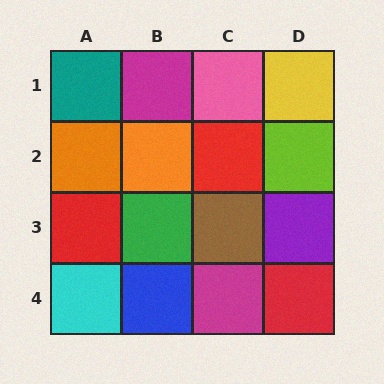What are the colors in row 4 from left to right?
Cyan, blue, magenta, red.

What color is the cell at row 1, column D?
Yellow.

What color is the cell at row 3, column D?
Purple.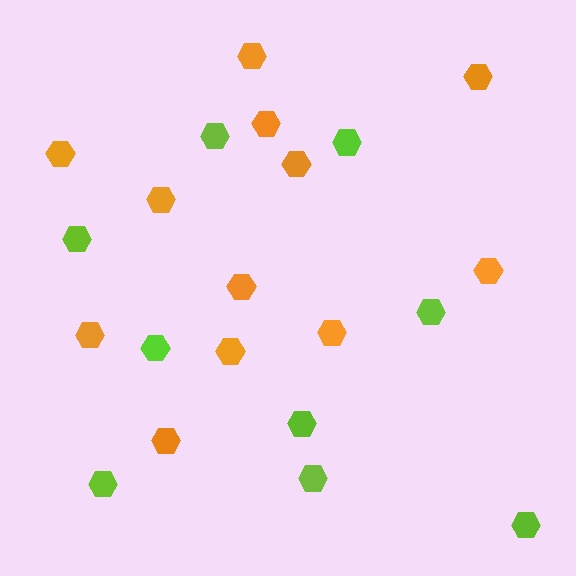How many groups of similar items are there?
There are 2 groups: one group of lime hexagons (9) and one group of orange hexagons (12).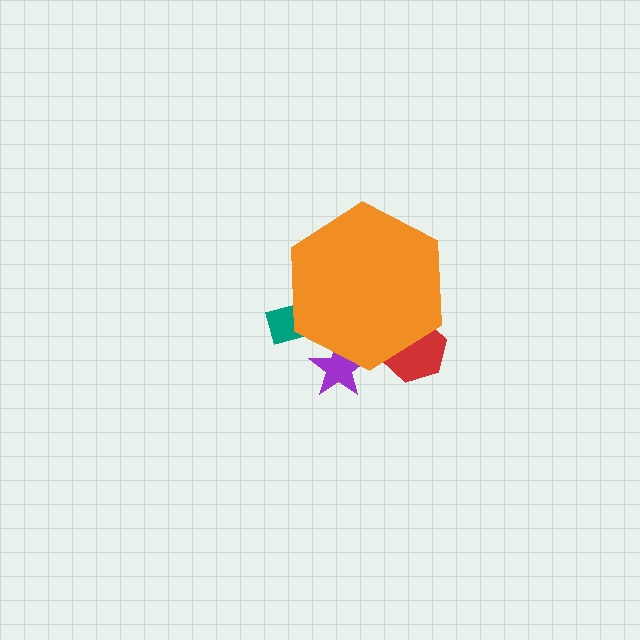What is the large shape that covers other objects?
An orange hexagon.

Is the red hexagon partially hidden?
Yes, the red hexagon is partially hidden behind the orange hexagon.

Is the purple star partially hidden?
Yes, the purple star is partially hidden behind the orange hexagon.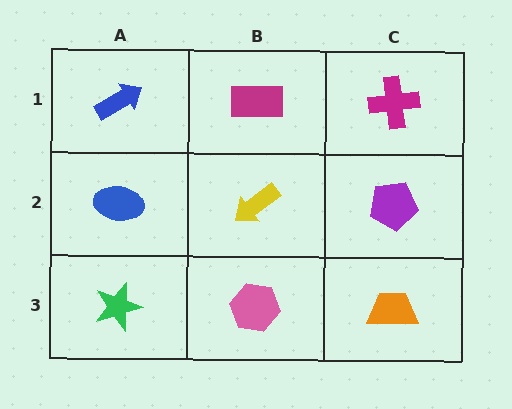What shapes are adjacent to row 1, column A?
A blue ellipse (row 2, column A), a magenta rectangle (row 1, column B).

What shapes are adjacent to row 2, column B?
A magenta rectangle (row 1, column B), a pink hexagon (row 3, column B), a blue ellipse (row 2, column A), a purple pentagon (row 2, column C).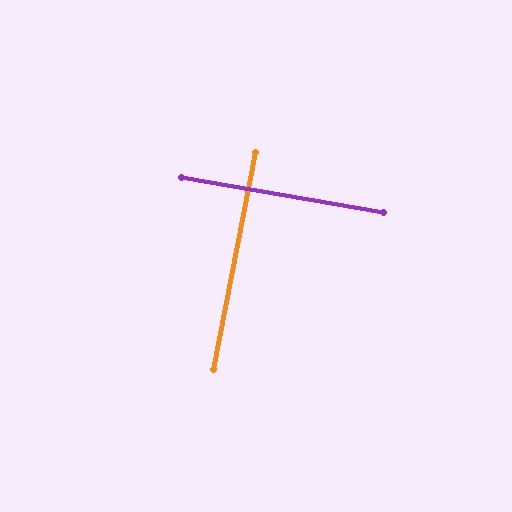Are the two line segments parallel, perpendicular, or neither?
Perpendicular — they meet at approximately 89°.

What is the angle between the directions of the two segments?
Approximately 89 degrees.